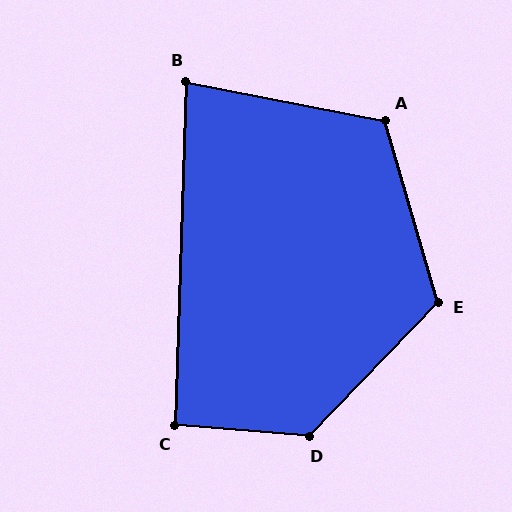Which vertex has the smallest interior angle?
B, at approximately 81 degrees.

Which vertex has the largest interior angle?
D, at approximately 129 degrees.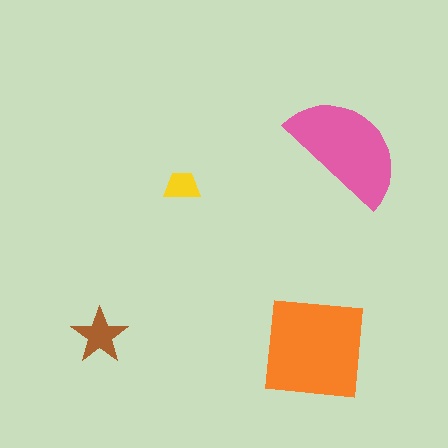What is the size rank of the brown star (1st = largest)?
3rd.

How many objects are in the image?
There are 4 objects in the image.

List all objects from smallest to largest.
The yellow trapezoid, the brown star, the pink semicircle, the orange square.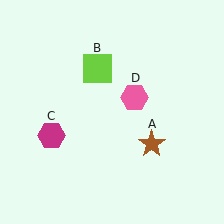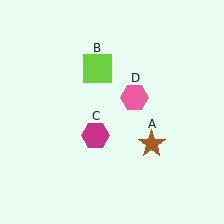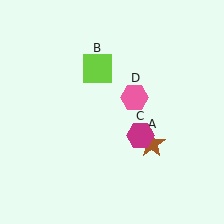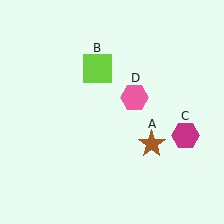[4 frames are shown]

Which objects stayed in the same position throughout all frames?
Brown star (object A) and lime square (object B) and pink hexagon (object D) remained stationary.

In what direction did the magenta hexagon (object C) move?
The magenta hexagon (object C) moved right.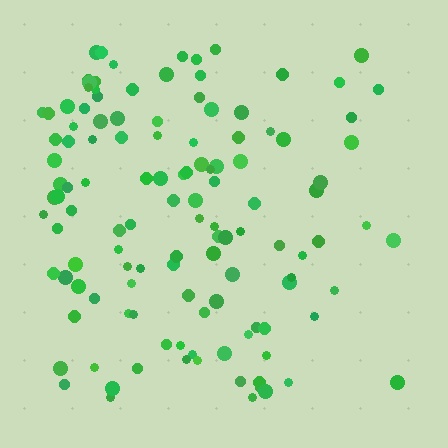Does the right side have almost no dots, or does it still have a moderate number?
Still a moderate number, just noticeably fewer than the left.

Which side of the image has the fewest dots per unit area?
The right.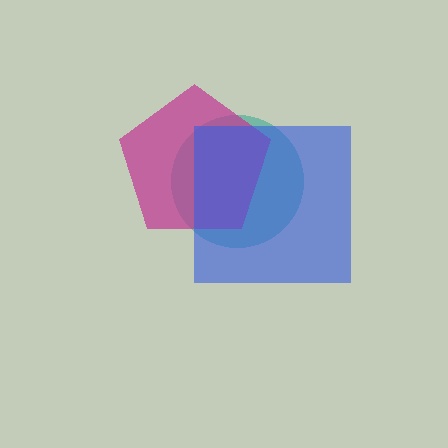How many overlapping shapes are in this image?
There are 3 overlapping shapes in the image.